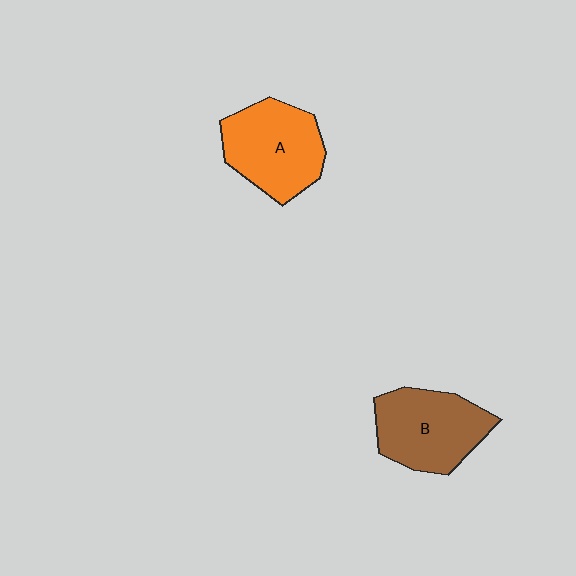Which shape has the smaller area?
Shape B (brown).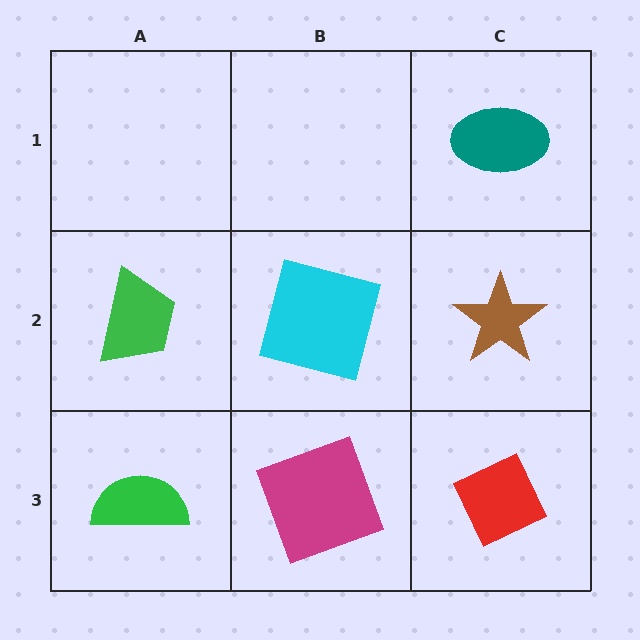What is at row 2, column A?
A green trapezoid.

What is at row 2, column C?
A brown star.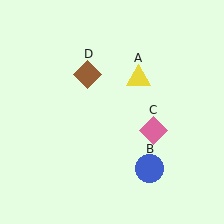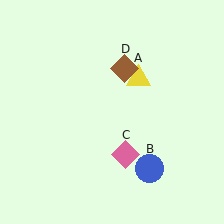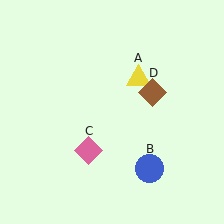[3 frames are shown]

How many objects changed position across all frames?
2 objects changed position: pink diamond (object C), brown diamond (object D).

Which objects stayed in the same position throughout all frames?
Yellow triangle (object A) and blue circle (object B) remained stationary.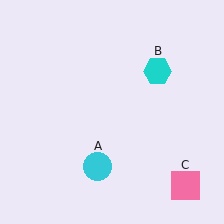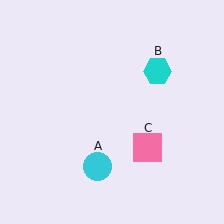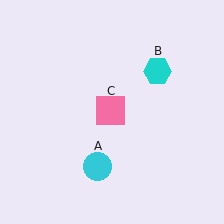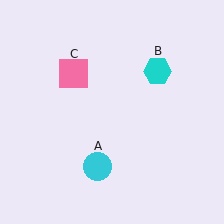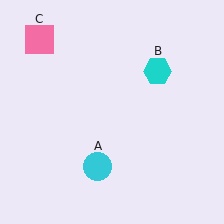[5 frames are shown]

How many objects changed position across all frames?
1 object changed position: pink square (object C).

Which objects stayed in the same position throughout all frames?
Cyan circle (object A) and cyan hexagon (object B) remained stationary.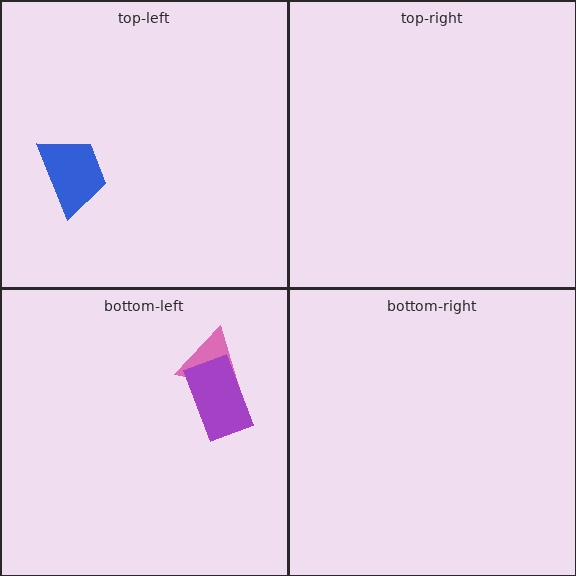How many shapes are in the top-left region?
1.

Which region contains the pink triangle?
The bottom-left region.